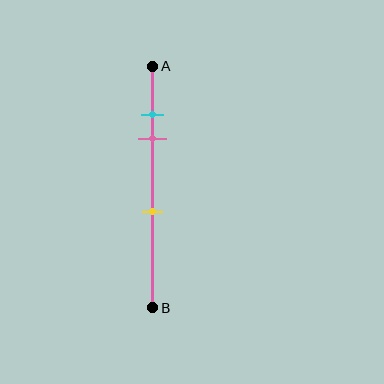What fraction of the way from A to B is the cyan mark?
The cyan mark is approximately 20% (0.2) of the way from A to B.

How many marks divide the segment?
There are 3 marks dividing the segment.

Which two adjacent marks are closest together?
The cyan and pink marks are the closest adjacent pair.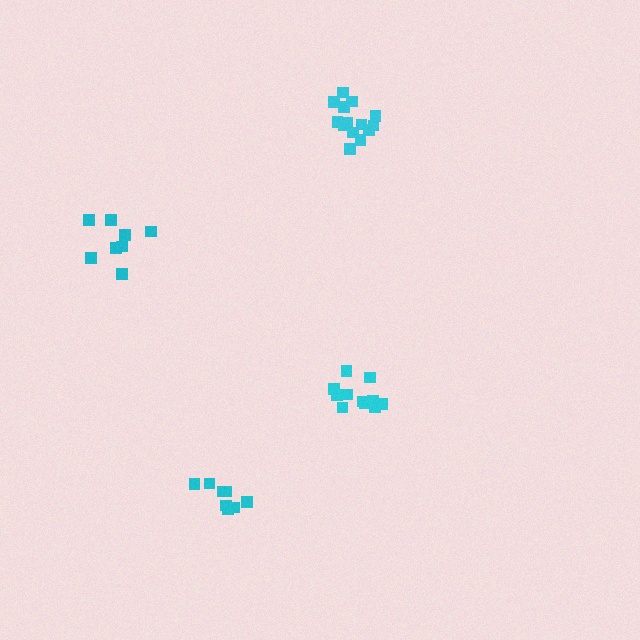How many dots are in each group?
Group 1: 8 dots, Group 2: 14 dots, Group 3: 11 dots, Group 4: 8 dots (41 total).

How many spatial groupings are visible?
There are 4 spatial groupings.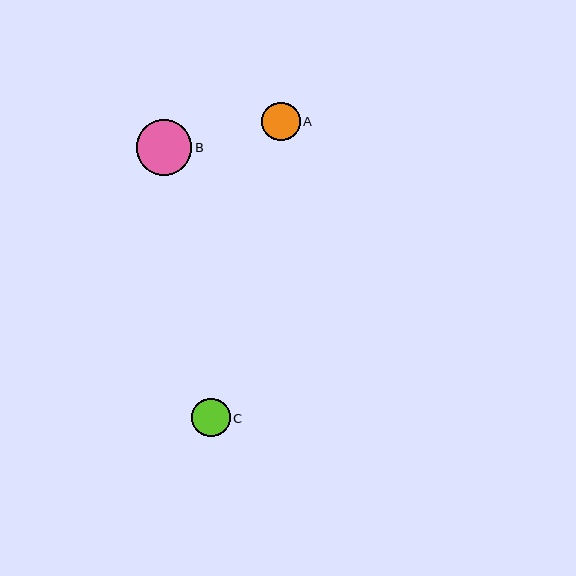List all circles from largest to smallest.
From largest to smallest: B, C, A.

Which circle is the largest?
Circle B is the largest with a size of approximately 56 pixels.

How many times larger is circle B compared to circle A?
Circle B is approximately 1.5 times the size of circle A.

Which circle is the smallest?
Circle A is the smallest with a size of approximately 38 pixels.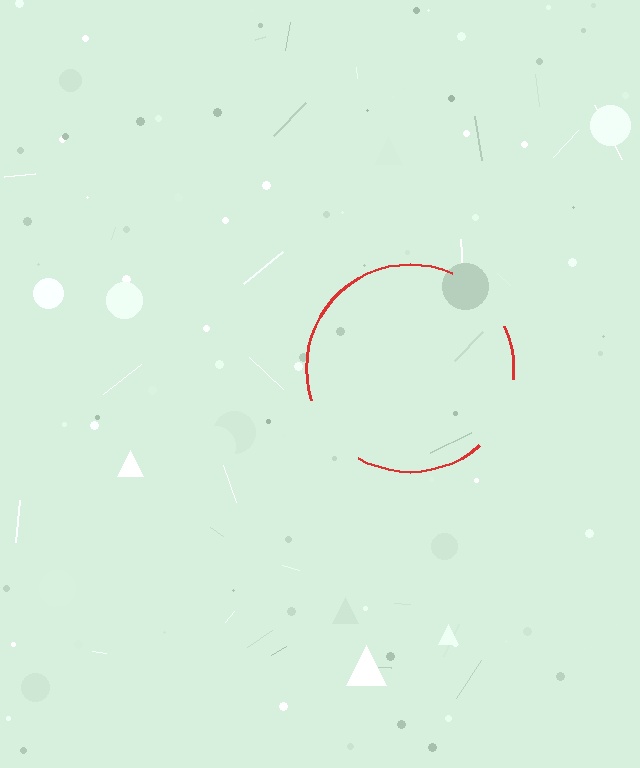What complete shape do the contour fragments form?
The contour fragments form a circle.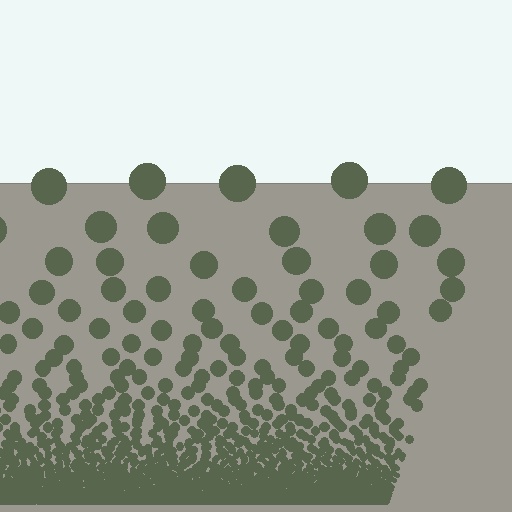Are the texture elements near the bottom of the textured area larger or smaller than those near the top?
Smaller. The gradient is inverted — elements near the bottom are smaller and denser.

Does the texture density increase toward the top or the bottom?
Density increases toward the bottom.